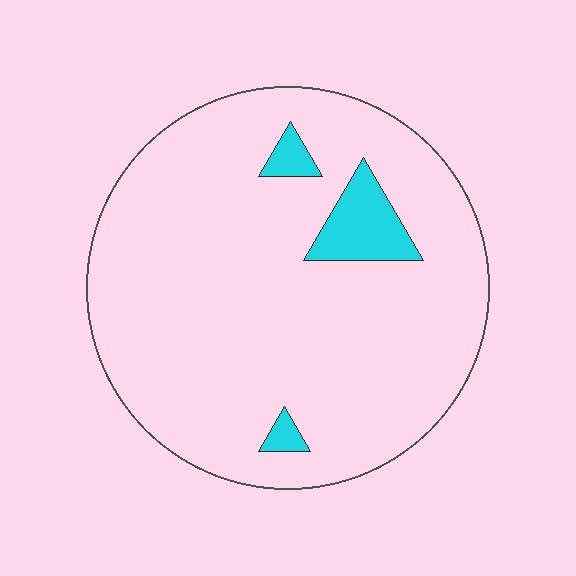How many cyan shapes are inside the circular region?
3.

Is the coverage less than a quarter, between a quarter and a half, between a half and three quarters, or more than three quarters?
Less than a quarter.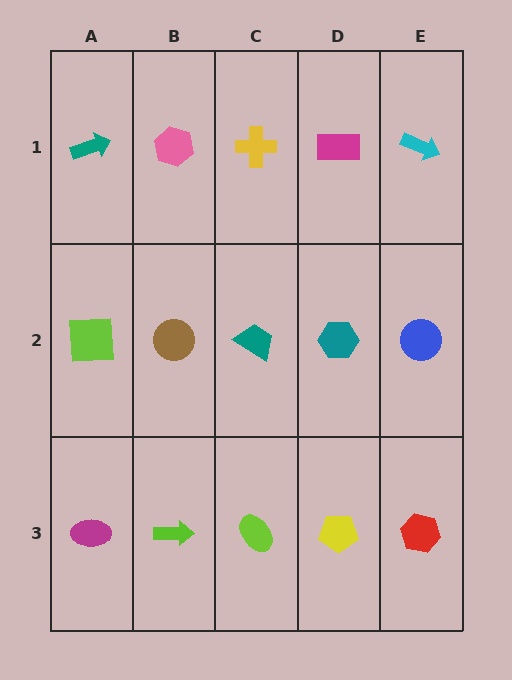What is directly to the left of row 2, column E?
A teal hexagon.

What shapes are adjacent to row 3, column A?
A lime square (row 2, column A), a lime arrow (row 3, column B).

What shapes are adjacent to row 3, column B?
A brown circle (row 2, column B), a magenta ellipse (row 3, column A), a lime ellipse (row 3, column C).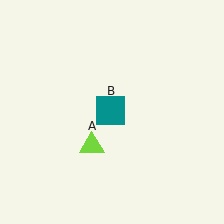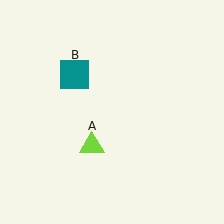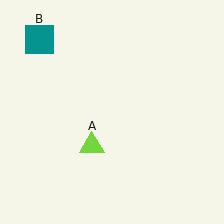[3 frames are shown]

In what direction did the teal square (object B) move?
The teal square (object B) moved up and to the left.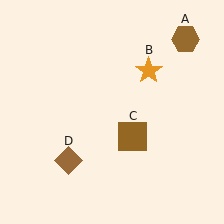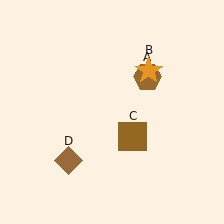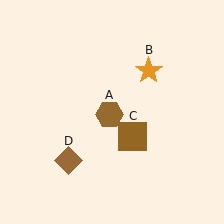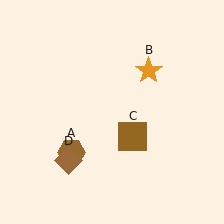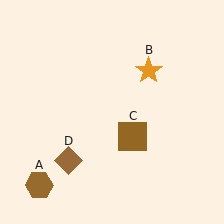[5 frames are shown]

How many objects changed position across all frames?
1 object changed position: brown hexagon (object A).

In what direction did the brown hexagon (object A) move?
The brown hexagon (object A) moved down and to the left.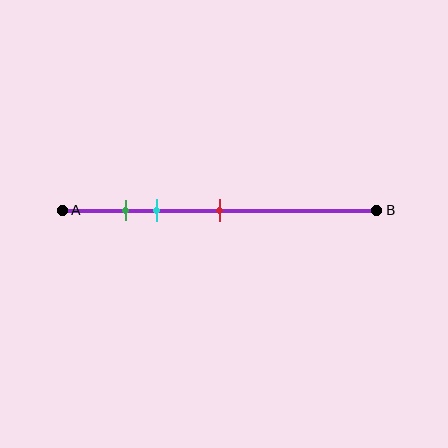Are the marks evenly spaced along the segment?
No, the marks are not evenly spaced.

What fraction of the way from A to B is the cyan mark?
The cyan mark is approximately 30% (0.3) of the way from A to B.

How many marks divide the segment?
There are 3 marks dividing the segment.